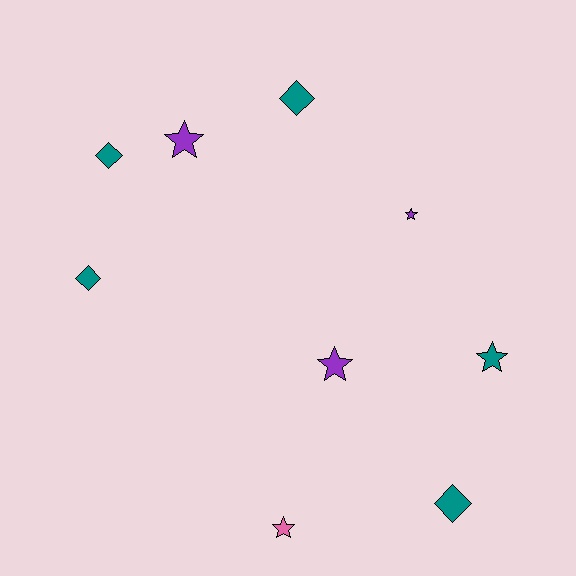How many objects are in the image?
There are 9 objects.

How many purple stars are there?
There are 3 purple stars.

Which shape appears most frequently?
Star, with 5 objects.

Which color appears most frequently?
Teal, with 5 objects.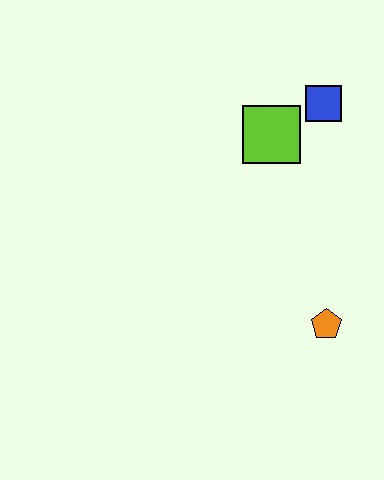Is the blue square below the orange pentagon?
No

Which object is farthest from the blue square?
The orange pentagon is farthest from the blue square.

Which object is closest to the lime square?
The blue square is closest to the lime square.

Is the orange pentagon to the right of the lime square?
Yes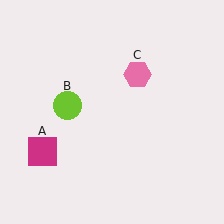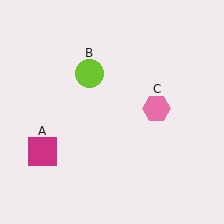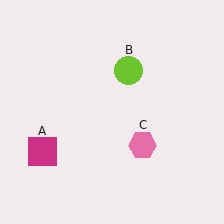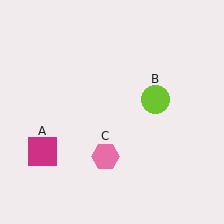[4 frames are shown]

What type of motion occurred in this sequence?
The lime circle (object B), pink hexagon (object C) rotated clockwise around the center of the scene.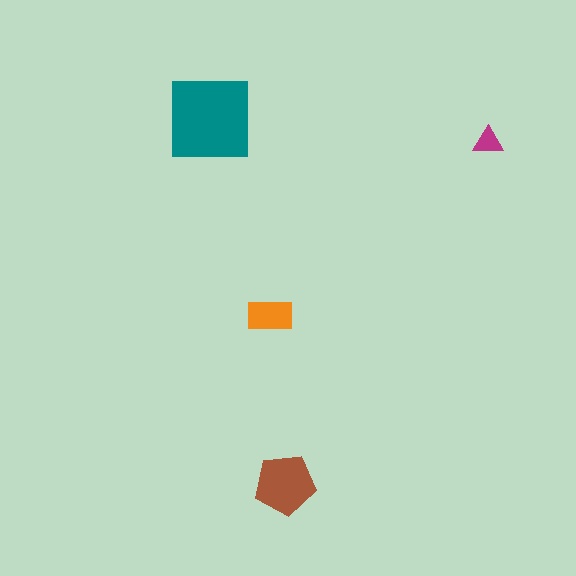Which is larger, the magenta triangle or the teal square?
The teal square.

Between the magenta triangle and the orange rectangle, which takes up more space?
The orange rectangle.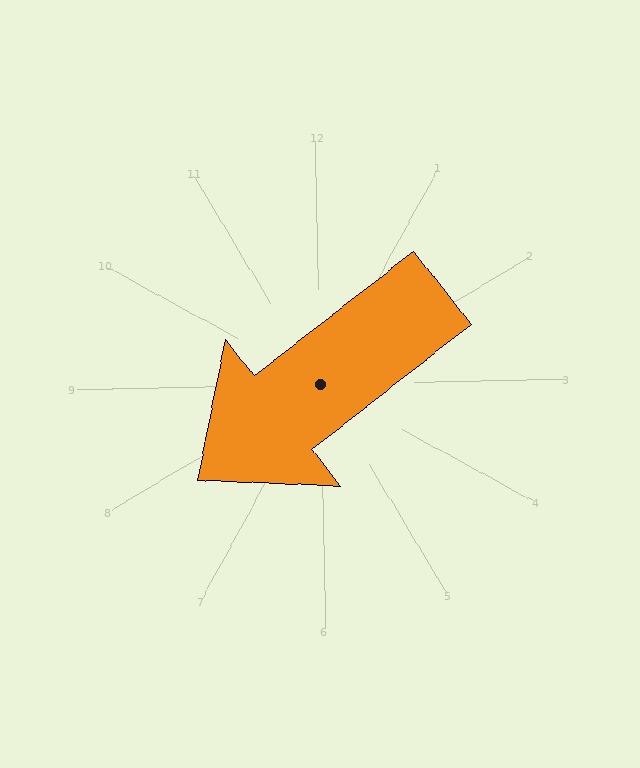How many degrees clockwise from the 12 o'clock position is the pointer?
Approximately 233 degrees.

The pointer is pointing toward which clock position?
Roughly 8 o'clock.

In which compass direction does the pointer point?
Southwest.